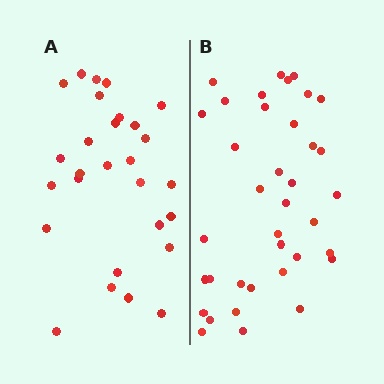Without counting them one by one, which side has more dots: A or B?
Region B (the right region) has more dots.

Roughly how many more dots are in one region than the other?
Region B has roughly 8 or so more dots than region A.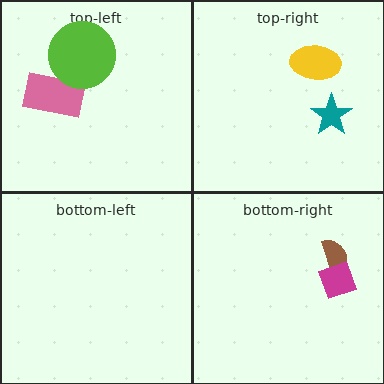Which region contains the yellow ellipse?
The top-right region.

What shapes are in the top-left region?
The pink rectangle, the lime circle.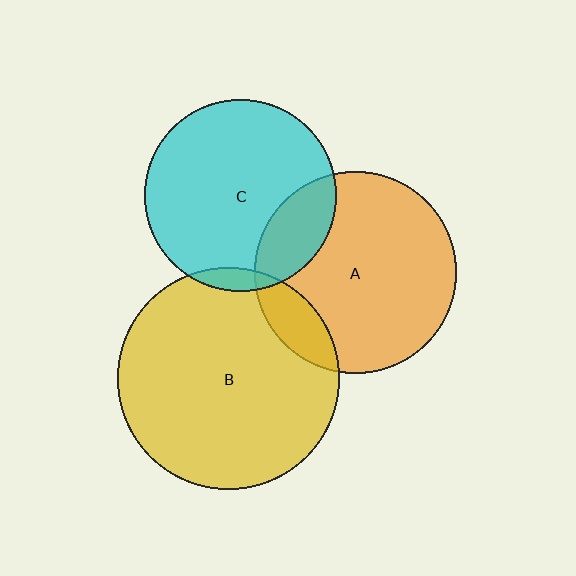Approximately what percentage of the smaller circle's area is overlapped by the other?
Approximately 5%.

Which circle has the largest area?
Circle B (yellow).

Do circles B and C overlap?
Yes.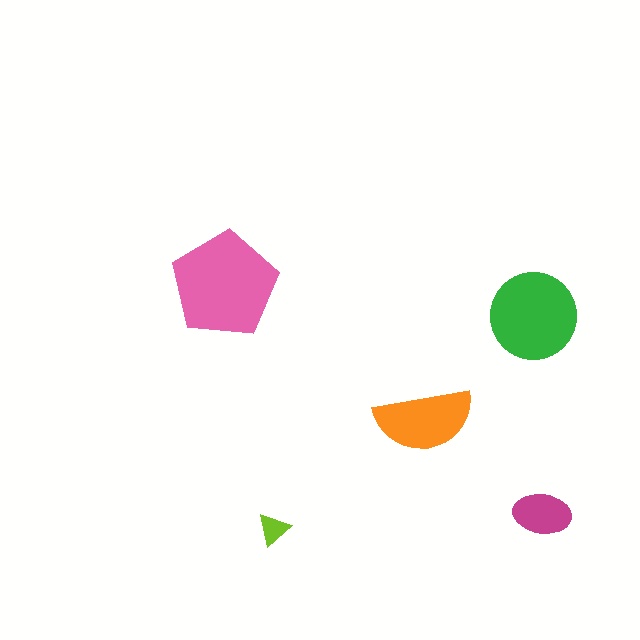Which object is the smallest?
The lime triangle.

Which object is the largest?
The pink pentagon.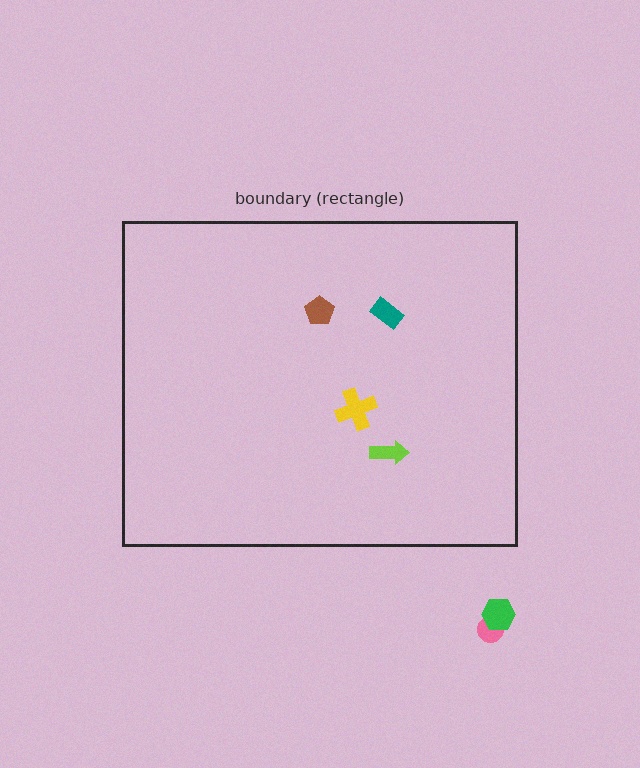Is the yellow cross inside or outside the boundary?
Inside.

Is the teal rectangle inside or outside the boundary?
Inside.